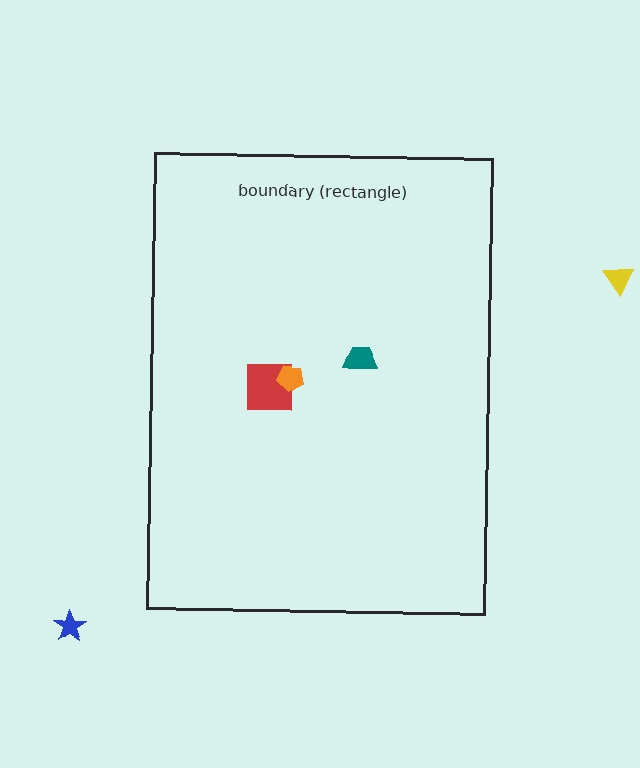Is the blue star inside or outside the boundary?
Outside.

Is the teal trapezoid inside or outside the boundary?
Inside.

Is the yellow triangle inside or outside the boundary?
Outside.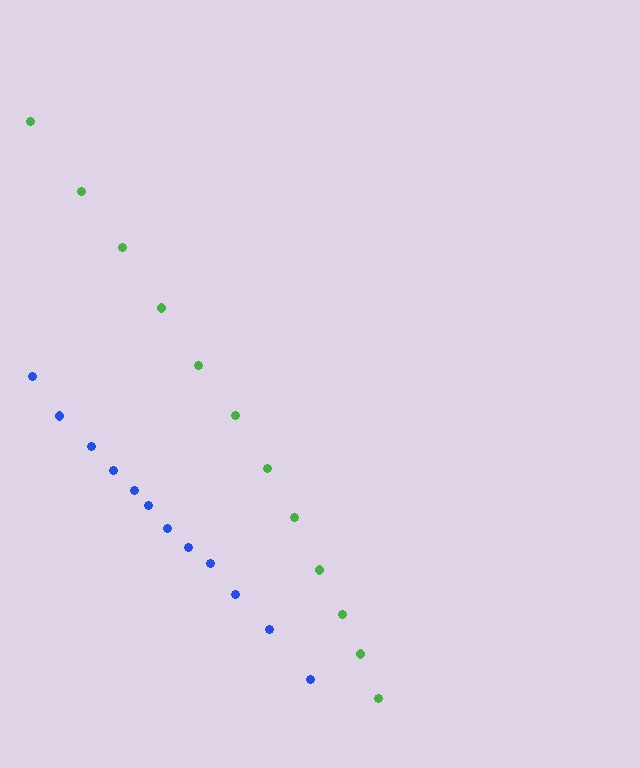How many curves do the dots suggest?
There are 2 distinct paths.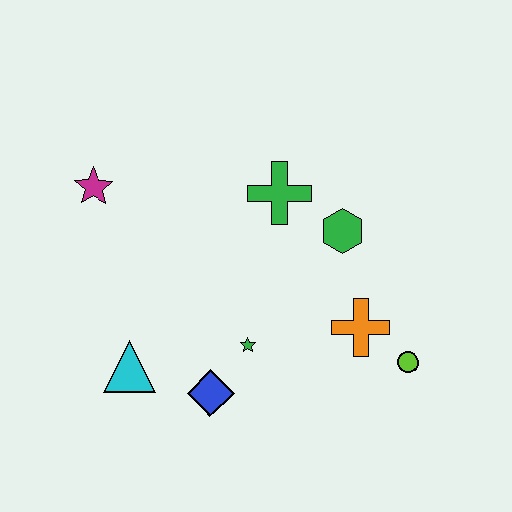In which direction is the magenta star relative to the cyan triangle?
The magenta star is above the cyan triangle.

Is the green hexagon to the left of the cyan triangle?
No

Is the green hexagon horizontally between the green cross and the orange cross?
Yes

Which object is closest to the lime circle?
The orange cross is closest to the lime circle.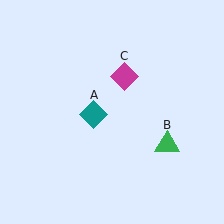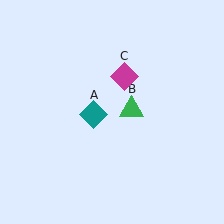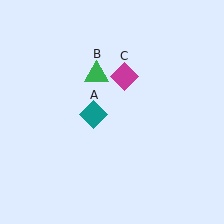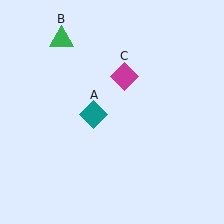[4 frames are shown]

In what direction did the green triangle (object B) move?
The green triangle (object B) moved up and to the left.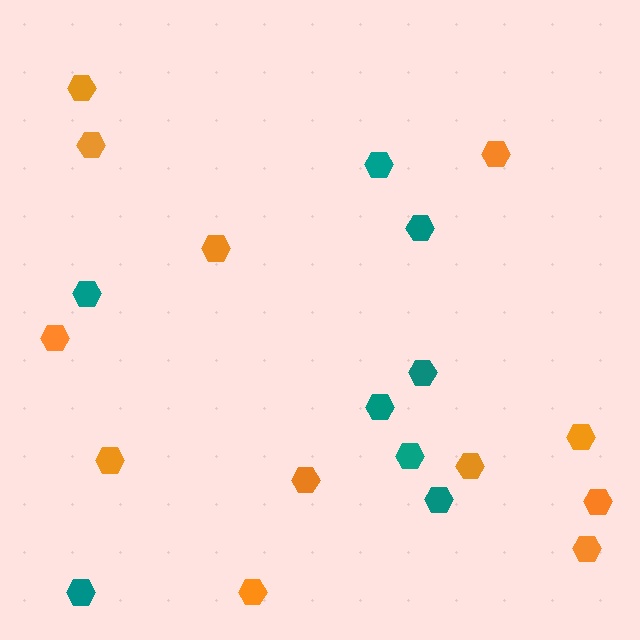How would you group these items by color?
There are 2 groups: one group of teal hexagons (8) and one group of orange hexagons (12).